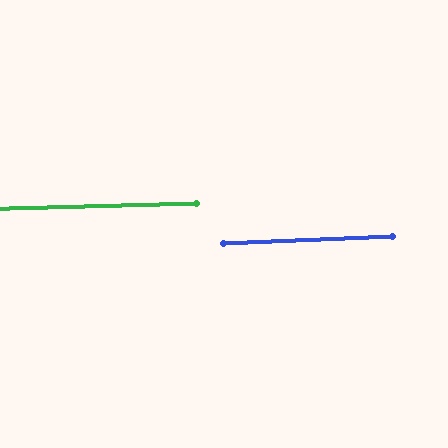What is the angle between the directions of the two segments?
Approximately 1 degree.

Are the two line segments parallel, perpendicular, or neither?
Parallel — their directions differ by only 0.8°.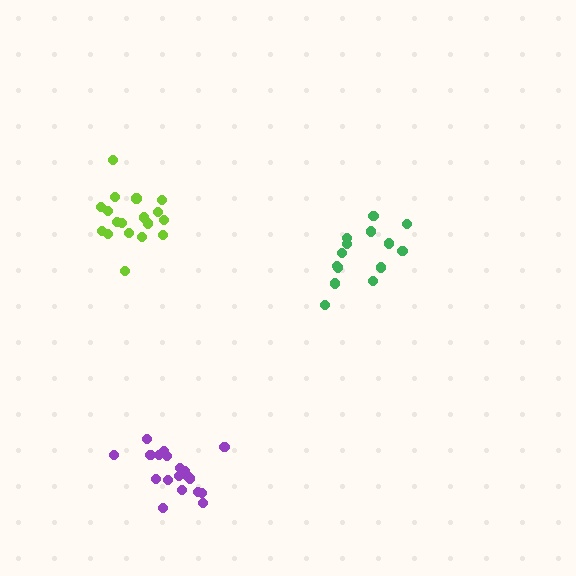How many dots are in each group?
Group 1: 19 dots, Group 2: 18 dots, Group 3: 14 dots (51 total).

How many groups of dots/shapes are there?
There are 3 groups.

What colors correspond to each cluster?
The clusters are colored: purple, lime, green.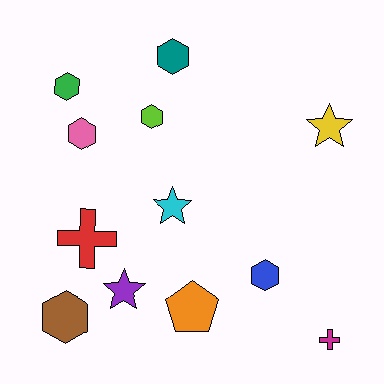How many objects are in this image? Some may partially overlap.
There are 12 objects.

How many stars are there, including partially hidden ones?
There are 3 stars.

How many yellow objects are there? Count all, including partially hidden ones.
There is 1 yellow object.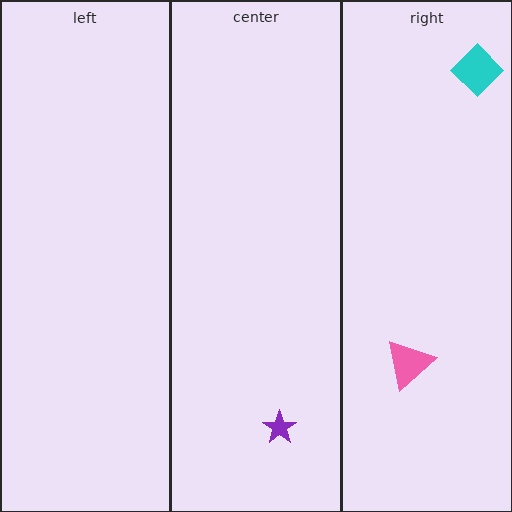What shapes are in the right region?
The cyan diamond, the pink triangle.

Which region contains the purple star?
The center region.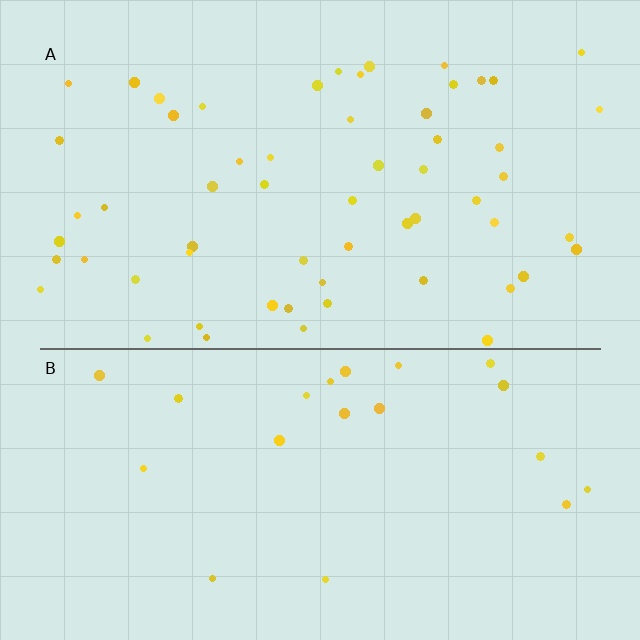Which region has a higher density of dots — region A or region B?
A (the top).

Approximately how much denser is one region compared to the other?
Approximately 2.7× — region A over region B.